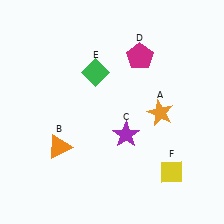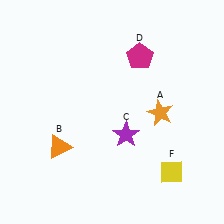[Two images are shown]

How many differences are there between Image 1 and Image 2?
There is 1 difference between the two images.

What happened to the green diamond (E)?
The green diamond (E) was removed in Image 2. It was in the top-left area of Image 1.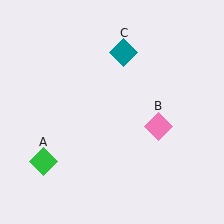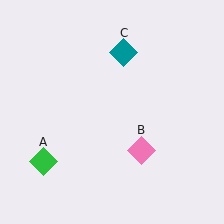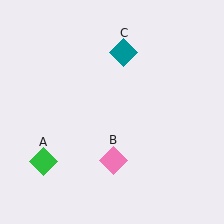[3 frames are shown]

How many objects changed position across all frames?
1 object changed position: pink diamond (object B).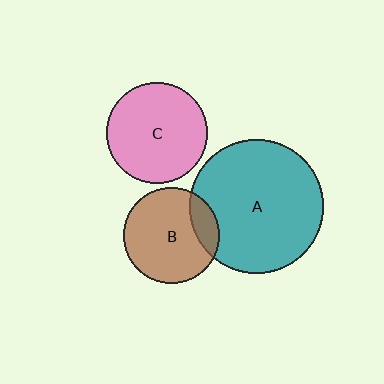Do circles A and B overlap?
Yes.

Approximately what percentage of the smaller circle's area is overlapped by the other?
Approximately 15%.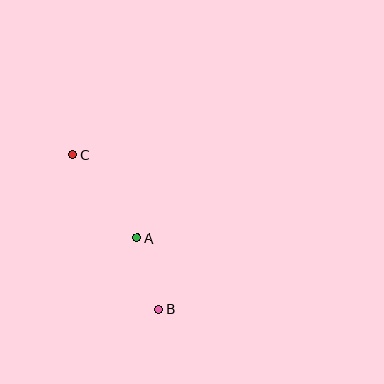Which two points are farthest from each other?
Points B and C are farthest from each other.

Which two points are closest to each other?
Points A and B are closest to each other.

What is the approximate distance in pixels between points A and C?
The distance between A and C is approximately 105 pixels.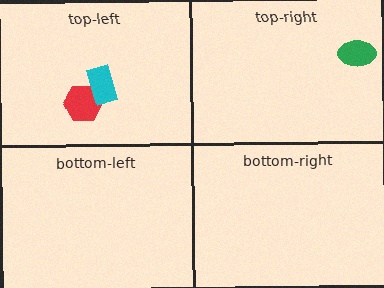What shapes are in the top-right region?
The green ellipse.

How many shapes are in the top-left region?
2.